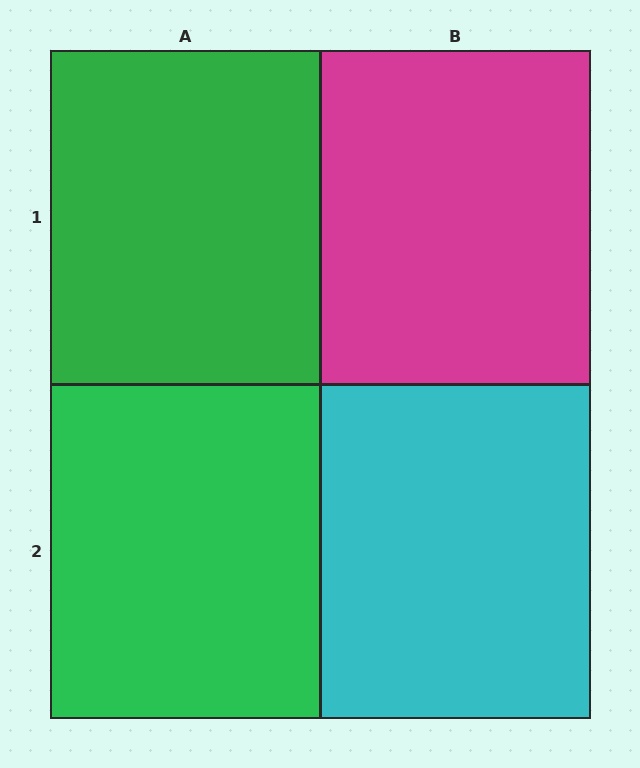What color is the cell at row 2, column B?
Cyan.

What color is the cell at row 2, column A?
Green.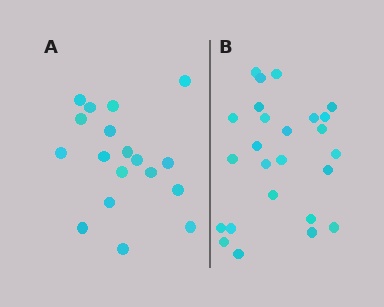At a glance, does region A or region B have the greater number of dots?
Region B (the right region) has more dots.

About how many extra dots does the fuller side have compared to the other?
Region B has roughly 8 or so more dots than region A.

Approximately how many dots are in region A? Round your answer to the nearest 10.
About 20 dots. (The exact count is 18, which rounds to 20.)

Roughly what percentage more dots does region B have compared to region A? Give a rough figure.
About 40% more.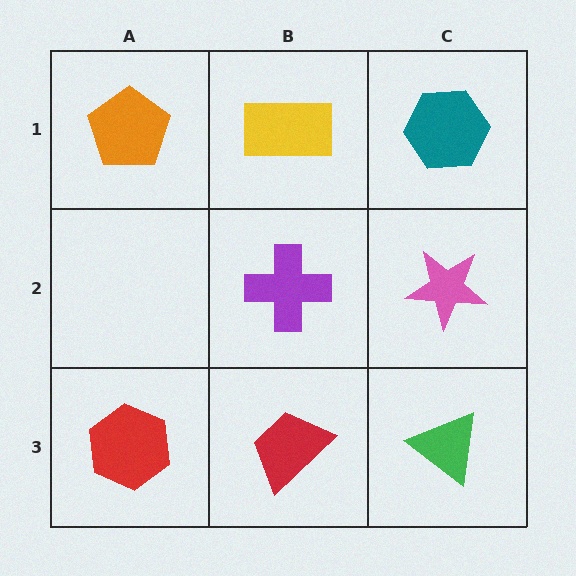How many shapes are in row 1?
3 shapes.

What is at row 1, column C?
A teal hexagon.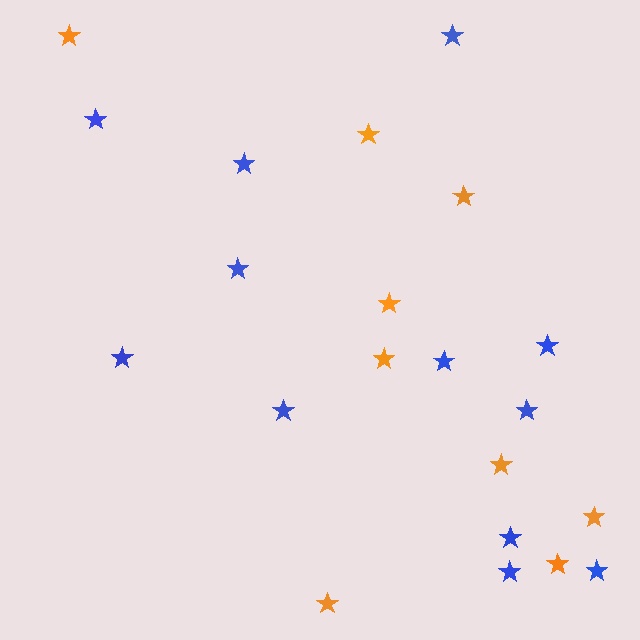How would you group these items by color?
There are 2 groups: one group of orange stars (9) and one group of blue stars (12).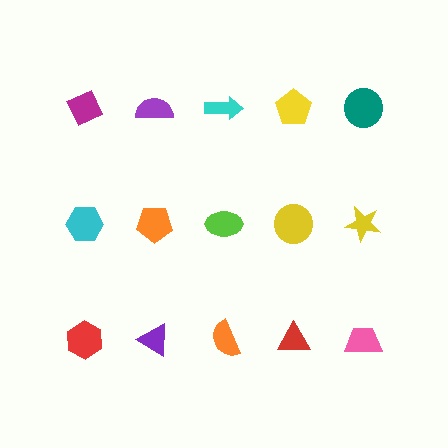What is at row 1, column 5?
A teal circle.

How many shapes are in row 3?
5 shapes.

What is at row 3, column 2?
A purple triangle.